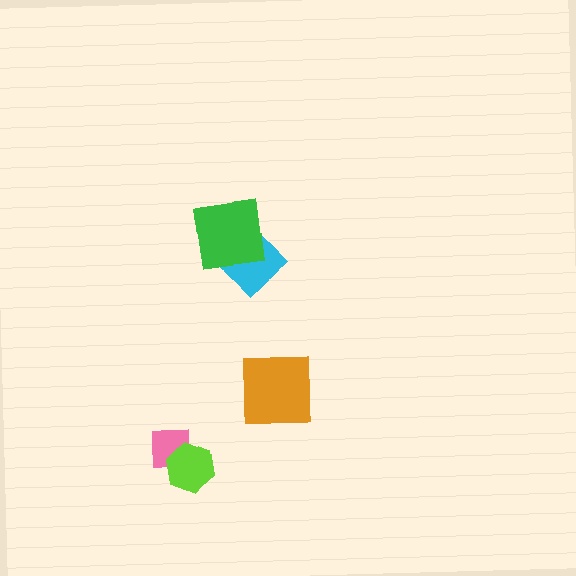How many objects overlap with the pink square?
1 object overlaps with the pink square.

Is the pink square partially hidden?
Yes, it is partially covered by another shape.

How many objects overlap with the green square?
1 object overlaps with the green square.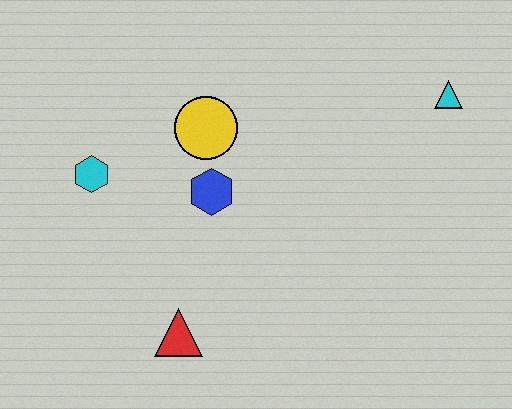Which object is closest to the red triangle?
The blue hexagon is closest to the red triangle.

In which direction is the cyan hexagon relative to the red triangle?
The cyan hexagon is above the red triangle.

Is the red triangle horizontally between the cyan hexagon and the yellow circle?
Yes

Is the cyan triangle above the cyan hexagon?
Yes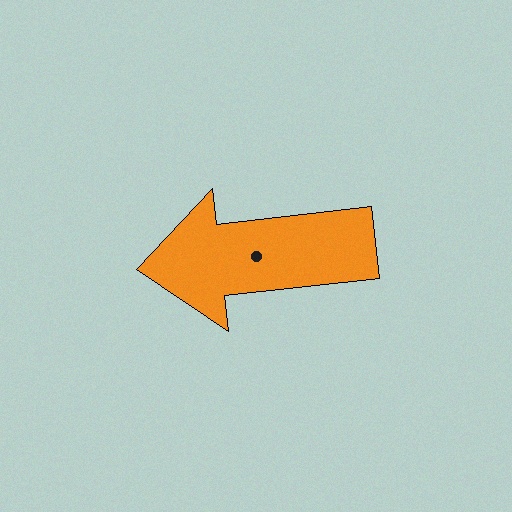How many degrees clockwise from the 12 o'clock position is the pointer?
Approximately 264 degrees.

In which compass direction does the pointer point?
West.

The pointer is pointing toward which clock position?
Roughly 9 o'clock.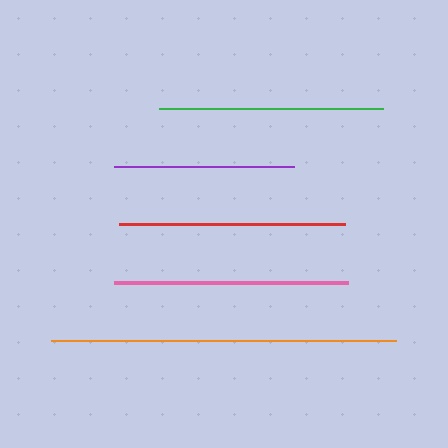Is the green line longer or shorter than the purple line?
The green line is longer than the purple line.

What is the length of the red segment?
The red segment is approximately 226 pixels long.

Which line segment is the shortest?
The purple line is the shortest at approximately 180 pixels.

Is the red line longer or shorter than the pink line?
The pink line is longer than the red line.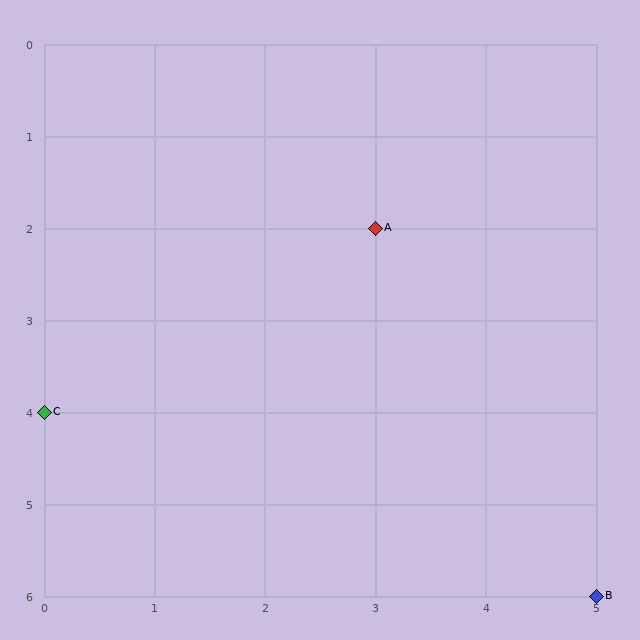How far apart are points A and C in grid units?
Points A and C are 3 columns and 2 rows apart (about 3.6 grid units diagonally).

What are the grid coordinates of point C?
Point C is at grid coordinates (0, 4).